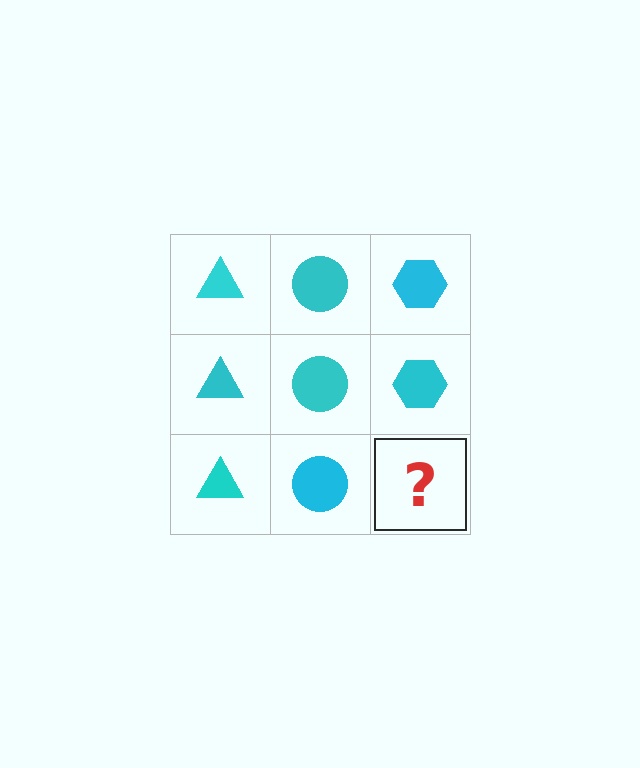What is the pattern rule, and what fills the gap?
The rule is that each column has a consistent shape. The gap should be filled with a cyan hexagon.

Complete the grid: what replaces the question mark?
The question mark should be replaced with a cyan hexagon.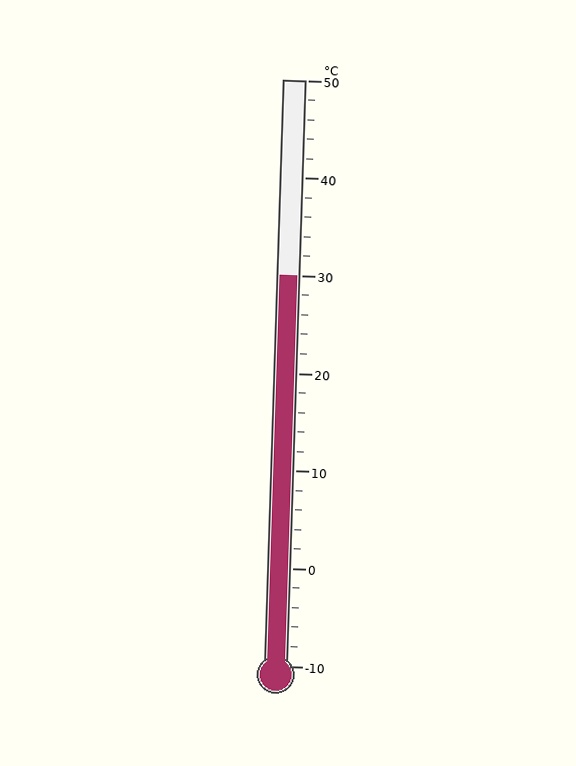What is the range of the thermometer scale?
The thermometer scale ranges from -10°C to 50°C.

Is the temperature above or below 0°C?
The temperature is above 0°C.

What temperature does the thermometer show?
The thermometer shows approximately 30°C.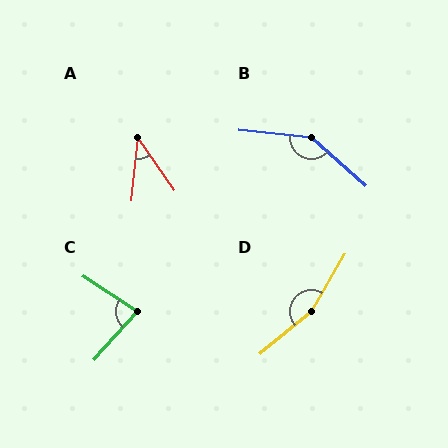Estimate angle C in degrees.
Approximately 82 degrees.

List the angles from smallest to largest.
A (40°), C (82°), B (145°), D (160°).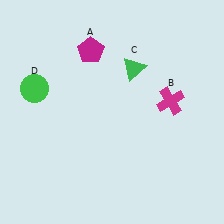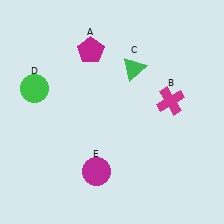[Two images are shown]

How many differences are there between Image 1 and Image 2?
There is 1 difference between the two images.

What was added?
A magenta circle (E) was added in Image 2.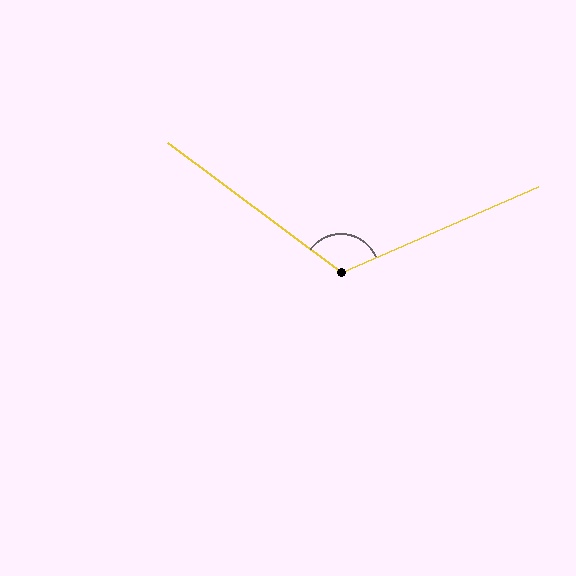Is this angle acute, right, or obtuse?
It is obtuse.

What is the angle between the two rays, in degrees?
Approximately 120 degrees.